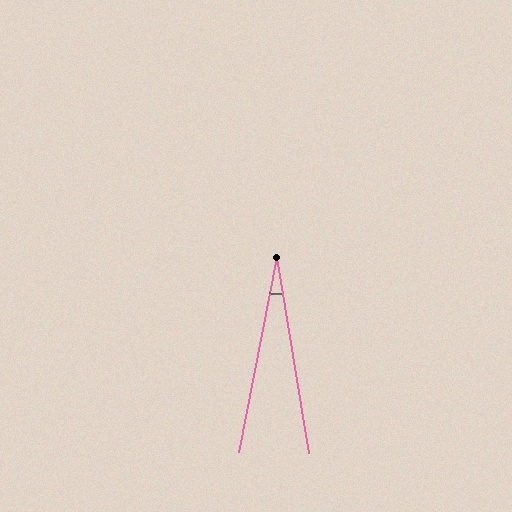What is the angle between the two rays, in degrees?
Approximately 20 degrees.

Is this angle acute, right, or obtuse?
It is acute.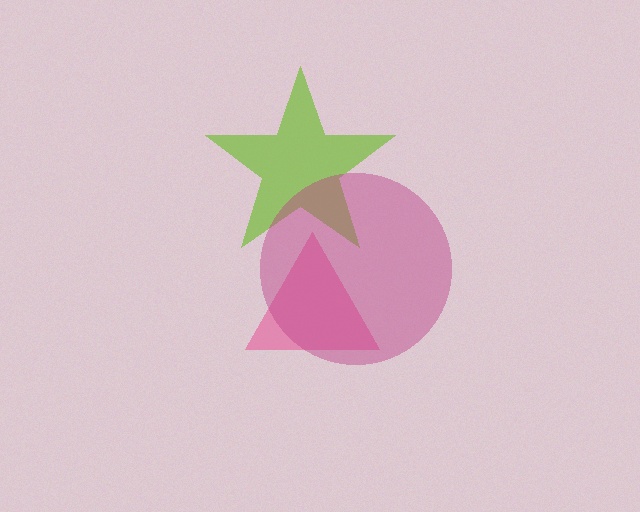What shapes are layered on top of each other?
The layered shapes are: a lime star, a pink triangle, a magenta circle.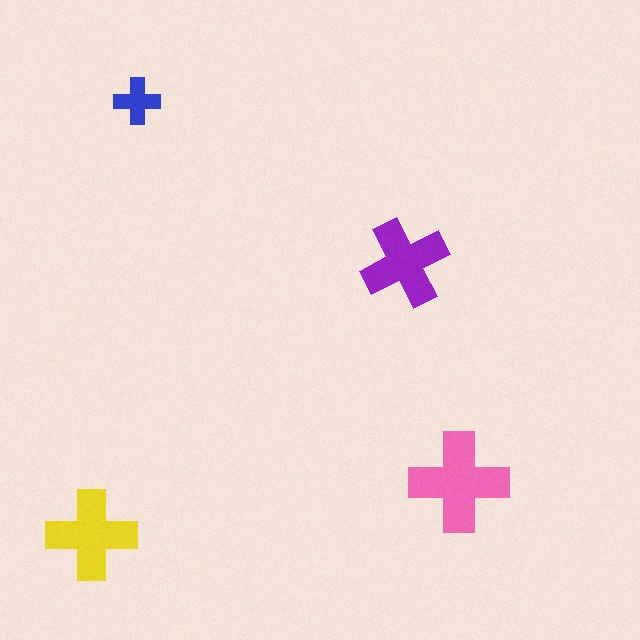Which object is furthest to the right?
The pink cross is rightmost.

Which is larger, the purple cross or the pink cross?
The pink one.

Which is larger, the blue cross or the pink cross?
The pink one.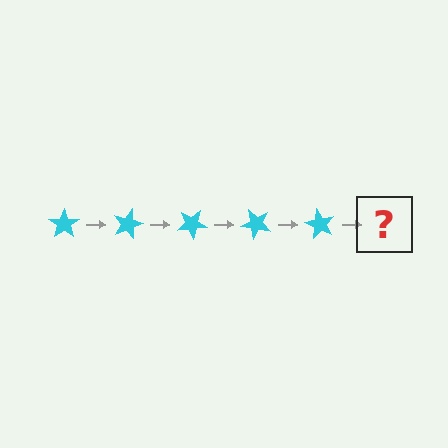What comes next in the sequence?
The next element should be a cyan star rotated 75 degrees.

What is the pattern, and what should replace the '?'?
The pattern is that the star rotates 15 degrees each step. The '?' should be a cyan star rotated 75 degrees.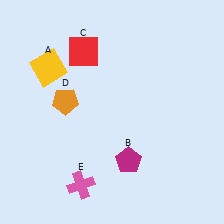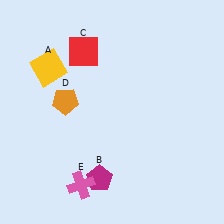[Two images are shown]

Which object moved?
The magenta pentagon (B) moved left.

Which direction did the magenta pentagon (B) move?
The magenta pentagon (B) moved left.